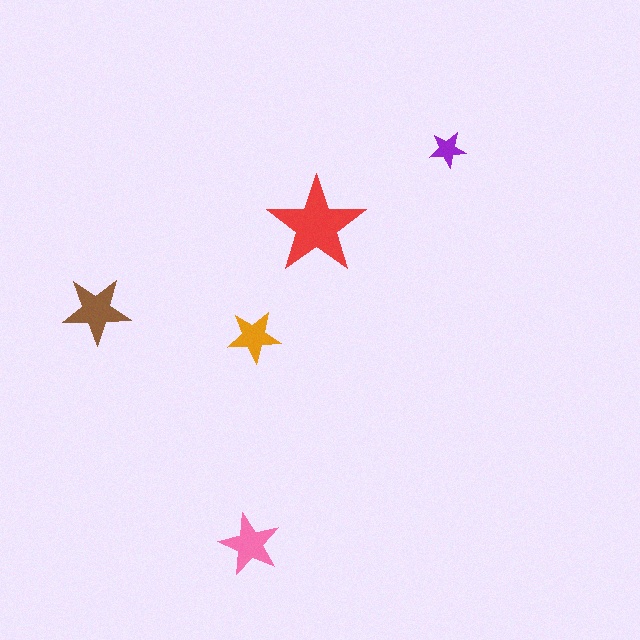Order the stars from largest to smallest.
the red one, the brown one, the pink one, the orange one, the purple one.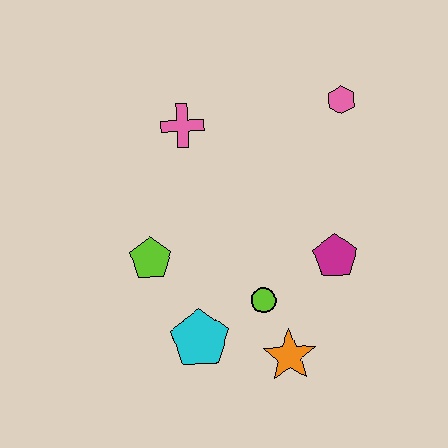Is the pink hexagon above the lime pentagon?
Yes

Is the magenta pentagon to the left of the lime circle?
No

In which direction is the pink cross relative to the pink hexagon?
The pink cross is to the left of the pink hexagon.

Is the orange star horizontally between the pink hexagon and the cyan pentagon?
Yes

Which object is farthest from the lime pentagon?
The pink hexagon is farthest from the lime pentagon.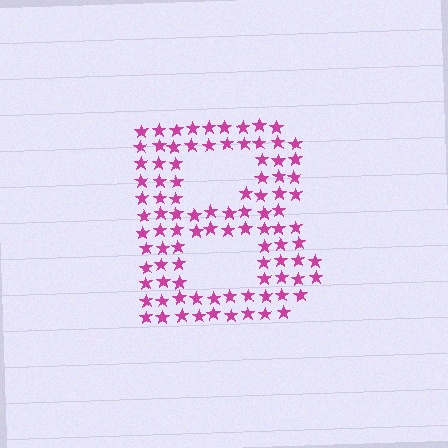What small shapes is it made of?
It is made of small stars.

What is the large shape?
The large shape is the letter B.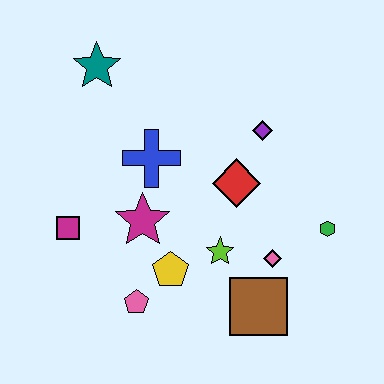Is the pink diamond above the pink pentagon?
Yes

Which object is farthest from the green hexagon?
The teal star is farthest from the green hexagon.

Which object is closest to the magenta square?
The magenta star is closest to the magenta square.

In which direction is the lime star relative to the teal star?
The lime star is below the teal star.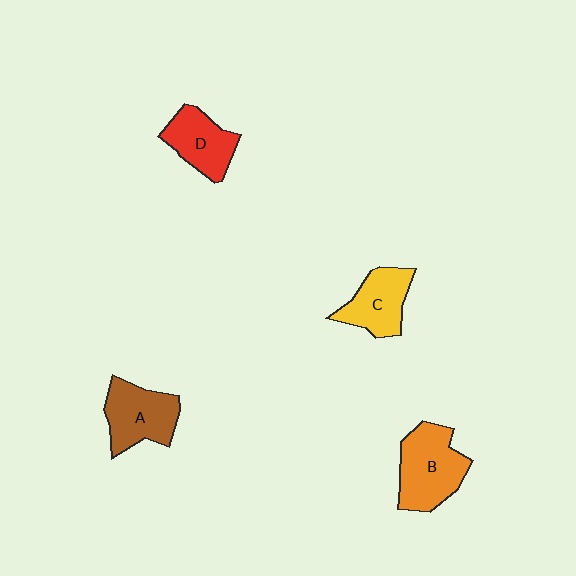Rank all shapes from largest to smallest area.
From largest to smallest: B (orange), A (brown), C (yellow), D (red).